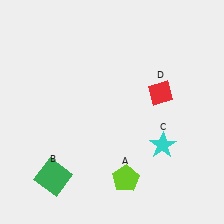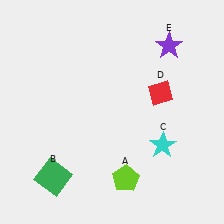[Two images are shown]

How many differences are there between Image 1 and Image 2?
There is 1 difference between the two images.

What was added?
A purple star (E) was added in Image 2.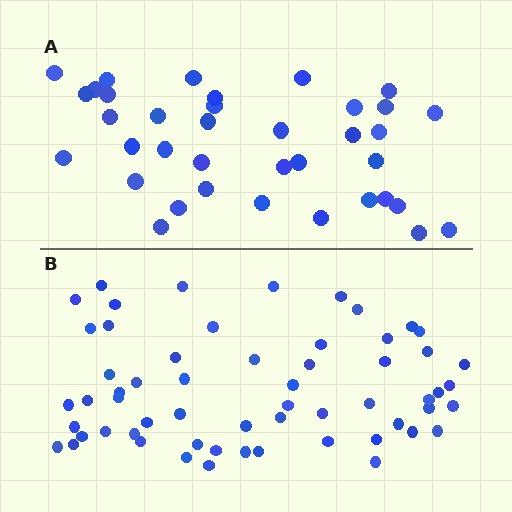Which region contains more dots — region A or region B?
Region B (the bottom region) has more dots.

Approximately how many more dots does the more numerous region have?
Region B has approximately 20 more dots than region A.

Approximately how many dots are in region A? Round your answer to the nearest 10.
About 40 dots. (The exact count is 37, which rounds to 40.)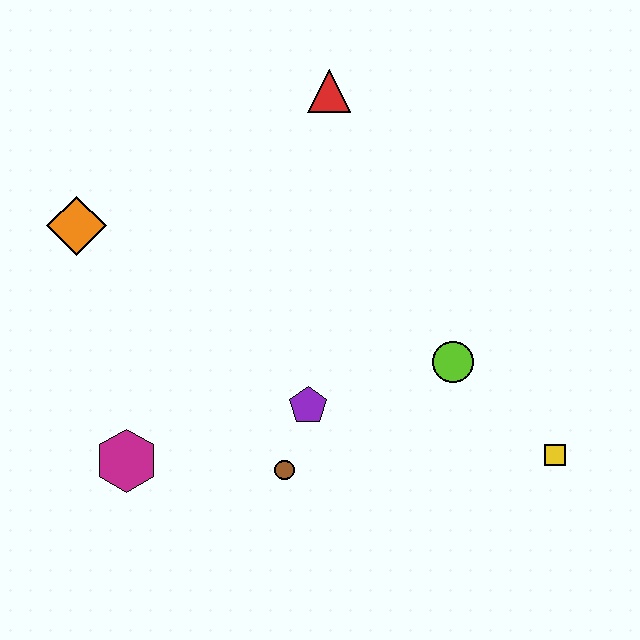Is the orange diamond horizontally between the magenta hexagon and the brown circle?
No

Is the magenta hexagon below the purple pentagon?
Yes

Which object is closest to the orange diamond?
The magenta hexagon is closest to the orange diamond.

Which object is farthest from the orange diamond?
The yellow square is farthest from the orange diamond.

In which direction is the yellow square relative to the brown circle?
The yellow square is to the right of the brown circle.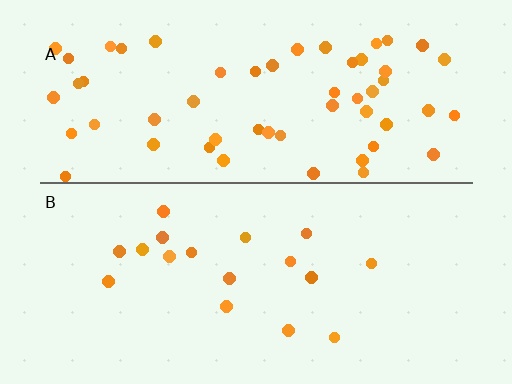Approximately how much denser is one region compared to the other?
Approximately 3.3× — region A over region B.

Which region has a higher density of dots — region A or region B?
A (the top).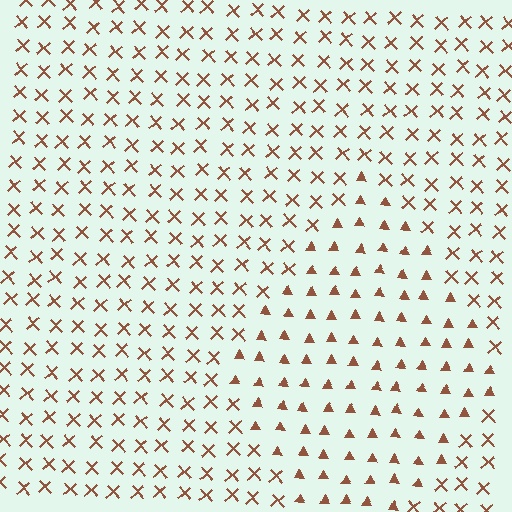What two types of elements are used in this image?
The image uses triangles inside the diamond region and X marks outside it.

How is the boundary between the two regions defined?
The boundary is defined by a change in element shape: triangles inside vs. X marks outside. All elements share the same color and spacing.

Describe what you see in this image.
The image is filled with small brown elements arranged in a uniform grid. A diamond-shaped region contains triangles, while the surrounding area contains X marks. The boundary is defined purely by the change in element shape.